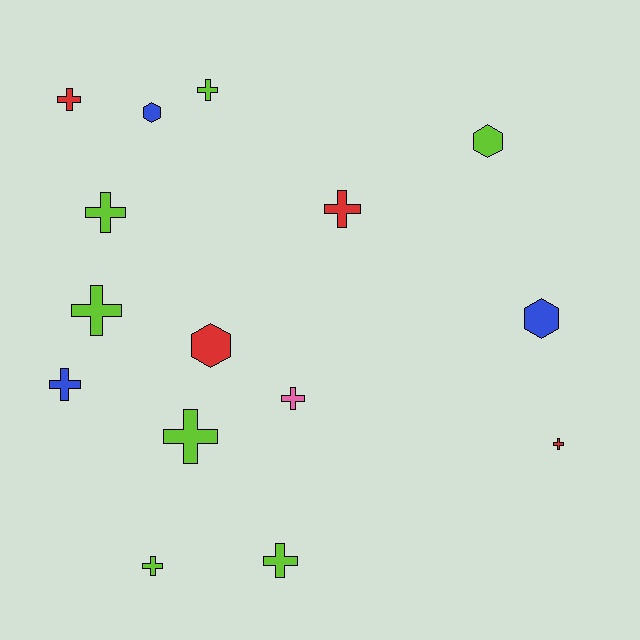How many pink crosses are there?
There is 1 pink cross.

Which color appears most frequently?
Lime, with 7 objects.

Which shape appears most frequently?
Cross, with 11 objects.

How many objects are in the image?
There are 15 objects.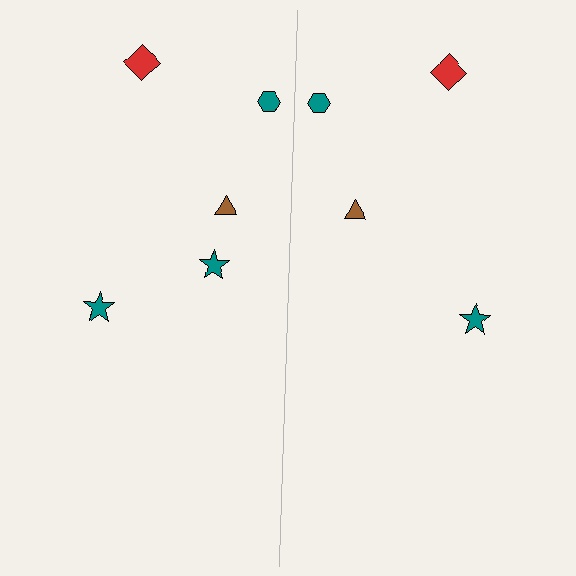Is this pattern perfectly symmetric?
No, the pattern is not perfectly symmetric. A teal star is missing from the right side.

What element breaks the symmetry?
A teal star is missing from the right side.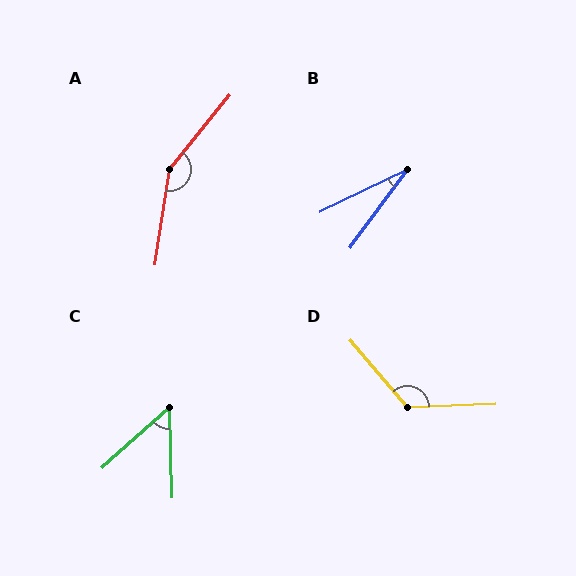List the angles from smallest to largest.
B (28°), C (50°), D (128°), A (150°).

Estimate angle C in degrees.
Approximately 50 degrees.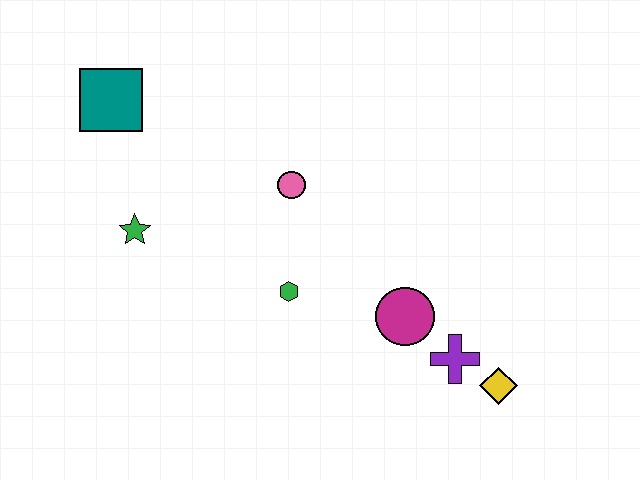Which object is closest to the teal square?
The green star is closest to the teal square.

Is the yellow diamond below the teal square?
Yes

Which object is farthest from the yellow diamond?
The teal square is farthest from the yellow diamond.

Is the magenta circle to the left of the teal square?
No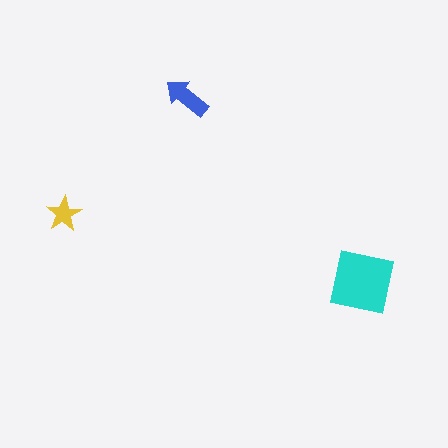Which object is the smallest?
The yellow star.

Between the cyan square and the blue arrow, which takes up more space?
The cyan square.